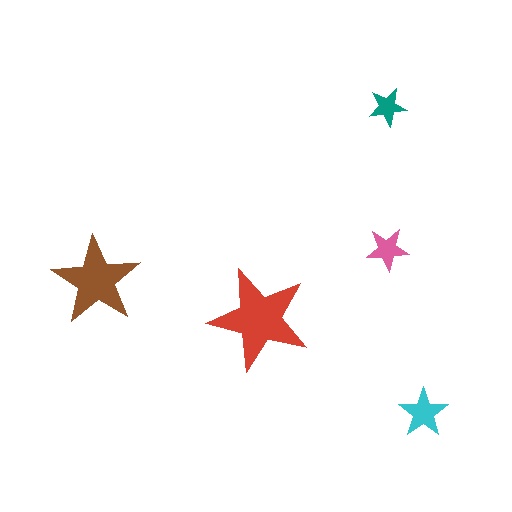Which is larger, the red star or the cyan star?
The red one.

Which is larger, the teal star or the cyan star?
The cyan one.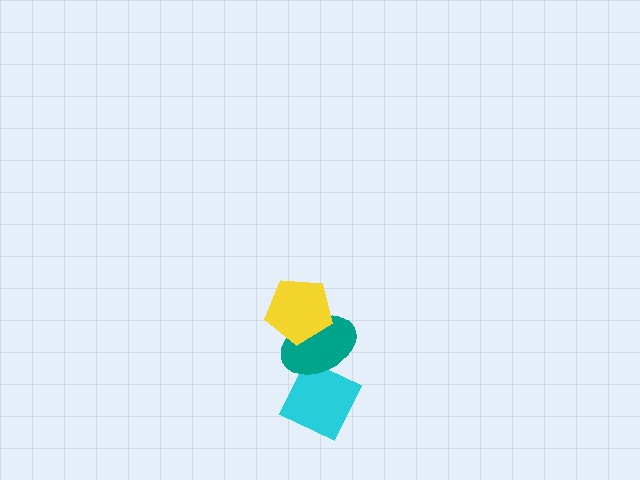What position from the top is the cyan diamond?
The cyan diamond is 3rd from the top.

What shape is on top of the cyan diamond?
The teal ellipse is on top of the cyan diamond.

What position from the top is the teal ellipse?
The teal ellipse is 2nd from the top.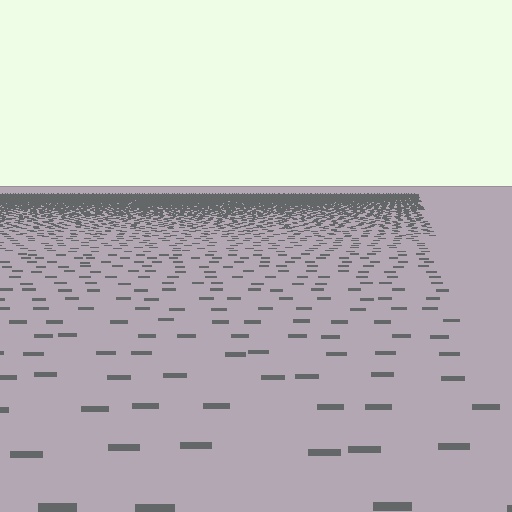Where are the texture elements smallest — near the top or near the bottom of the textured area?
Near the top.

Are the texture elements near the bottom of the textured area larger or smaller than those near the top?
Larger. Near the bottom, elements are closer to the viewer and appear at a bigger on-screen size.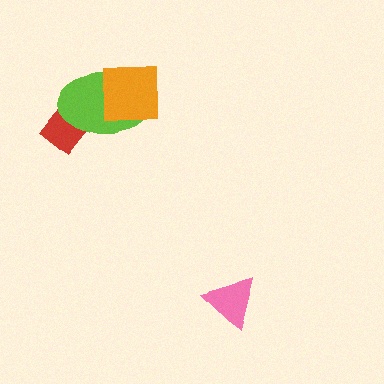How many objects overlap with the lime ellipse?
2 objects overlap with the lime ellipse.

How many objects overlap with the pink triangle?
0 objects overlap with the pink triangle.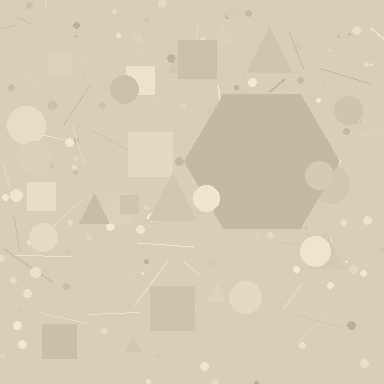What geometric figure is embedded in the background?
A hexagon is embedded in the background.